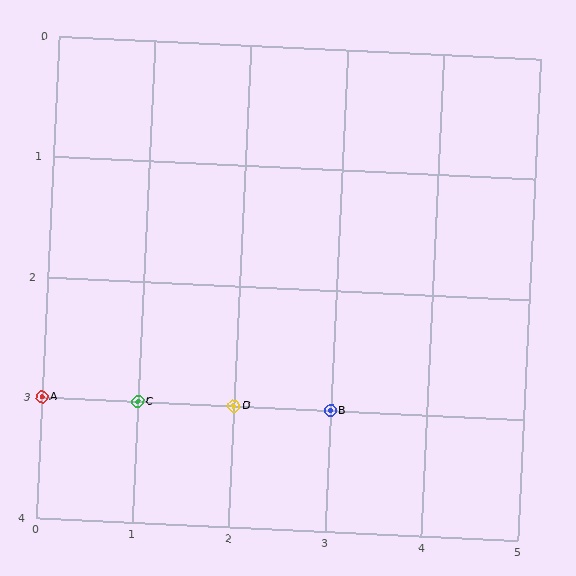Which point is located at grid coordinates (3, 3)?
Point B is at (3, 3).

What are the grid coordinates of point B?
Point B is at grid coordinates (3, 3).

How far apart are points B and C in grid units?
Points B and C are 2 columns apart.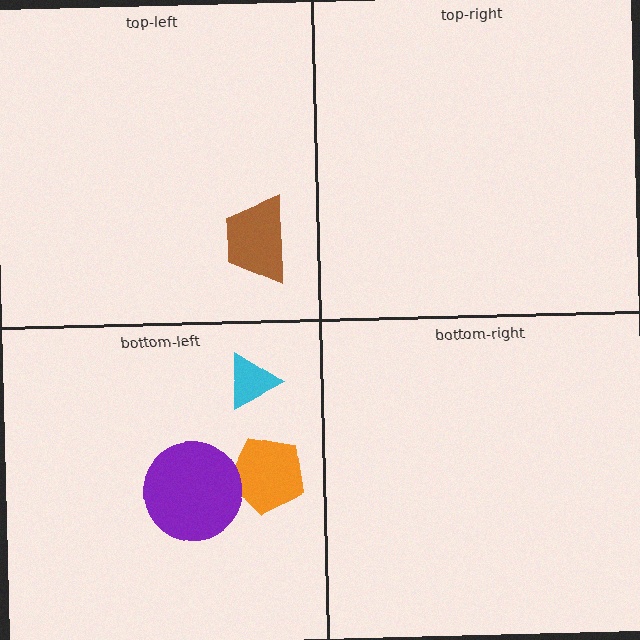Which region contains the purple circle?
The bottom-left region.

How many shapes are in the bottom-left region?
3.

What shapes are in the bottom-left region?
The cyan triangle, the orange pentagon, the purple circle.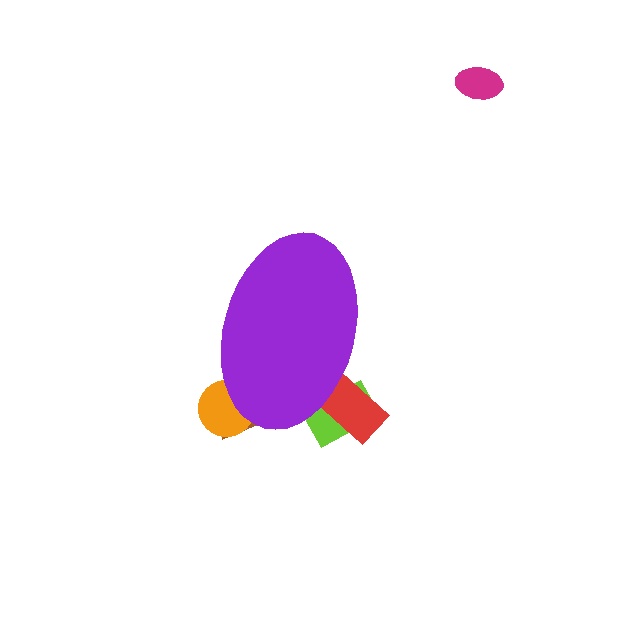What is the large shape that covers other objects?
A purple ellipse.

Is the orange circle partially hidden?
Yes, the orange circle is partially hidden behind the purple ellipse.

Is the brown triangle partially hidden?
Yes, the brown triangle is partially hidden behind the purple ellipse.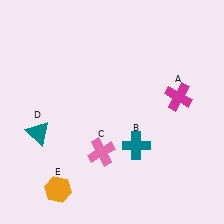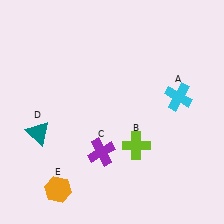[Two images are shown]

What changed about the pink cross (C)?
In Image 1, C is pink. In Image 2, it changed to purple.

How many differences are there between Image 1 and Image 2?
There are 3 differences between the two images.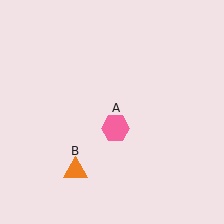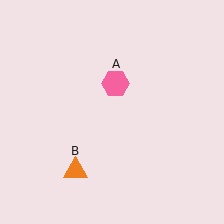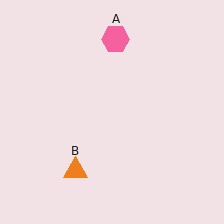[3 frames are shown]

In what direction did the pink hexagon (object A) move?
The pink hexagon (object A) moved up.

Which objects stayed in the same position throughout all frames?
Orange triangle (object B) remained stationary.